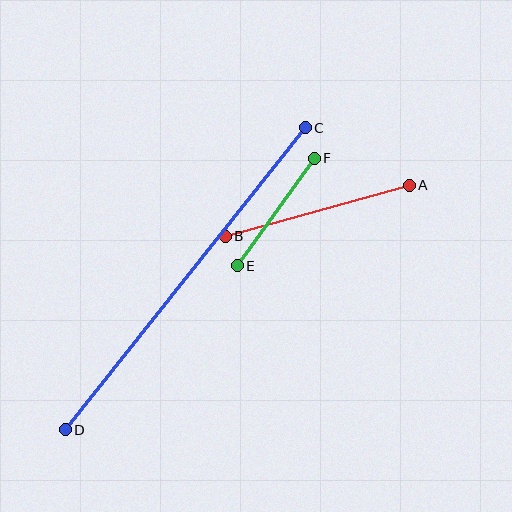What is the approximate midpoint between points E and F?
The midpoint is at approximately (276, 212) pixels.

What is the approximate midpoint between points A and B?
The midpoint is at approximately (317, 211) pixels.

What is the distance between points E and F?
The distance is approximately 132 pixels.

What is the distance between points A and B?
The distance is approximately 191 pixels.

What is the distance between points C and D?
The distance is approximately 386 pixels.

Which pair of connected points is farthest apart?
Points C and D are farthest apart.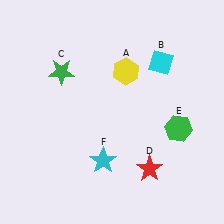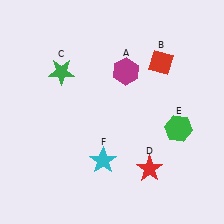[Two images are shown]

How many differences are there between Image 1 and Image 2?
There are 2 differences between the two images.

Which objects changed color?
A changed from yellow to magenta. B changed from cyan to red.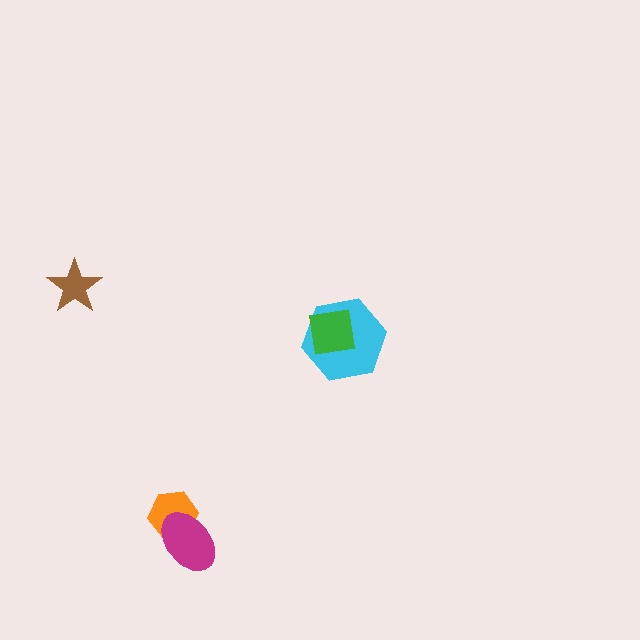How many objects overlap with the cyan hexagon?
1 object overlaps with the cyan hexagon.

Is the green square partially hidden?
No, no other shape covers it.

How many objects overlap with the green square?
1 object overlaps with the green square.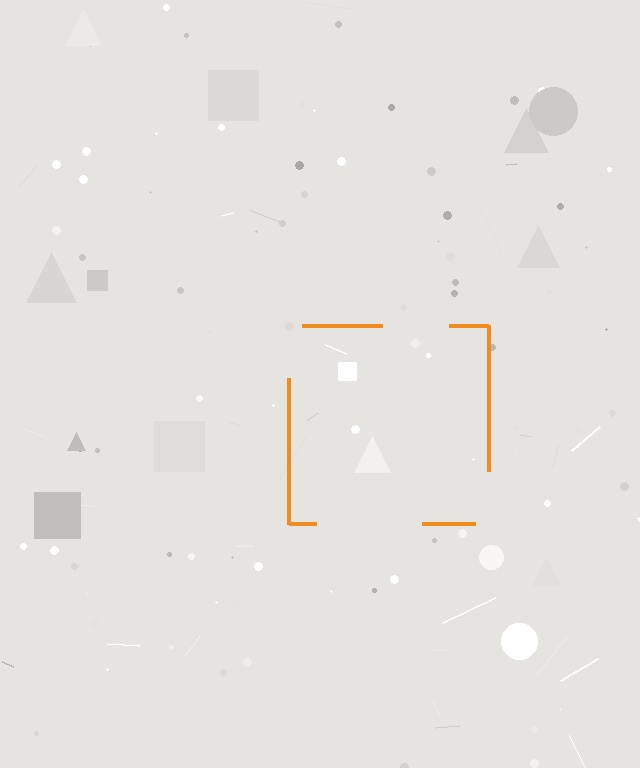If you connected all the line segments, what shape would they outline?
They would outline a square.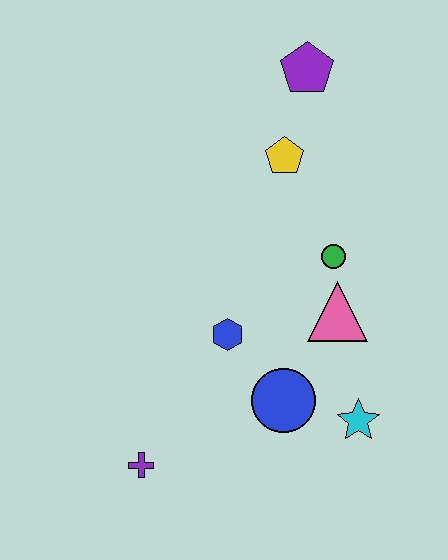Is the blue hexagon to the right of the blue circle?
No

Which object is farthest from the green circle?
The purple cross is farthest from the green circle.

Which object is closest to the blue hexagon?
The blue circle is closest to the blue hexagon.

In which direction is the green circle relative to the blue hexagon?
The green circle is to the right of the blue hexagon.